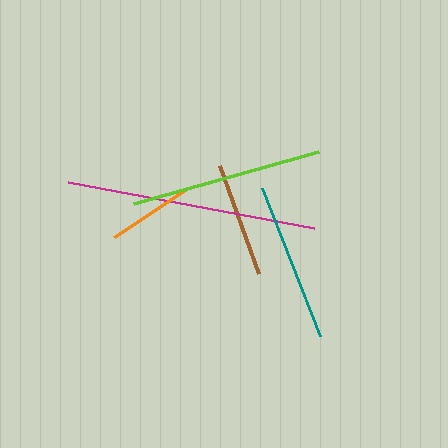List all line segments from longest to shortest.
From longest to shortest: magenta, lime, teal, brown, orange.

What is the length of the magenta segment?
The magenta segment is approximately 250 pixels long.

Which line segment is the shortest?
The orange line is the shortest at approximately 89 pixels.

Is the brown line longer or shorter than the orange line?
The brown line is longer than the orange line.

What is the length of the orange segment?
The orange segment is approximately 89 pixels long.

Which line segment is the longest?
The magenta line is the longest at approximately 250 pixels.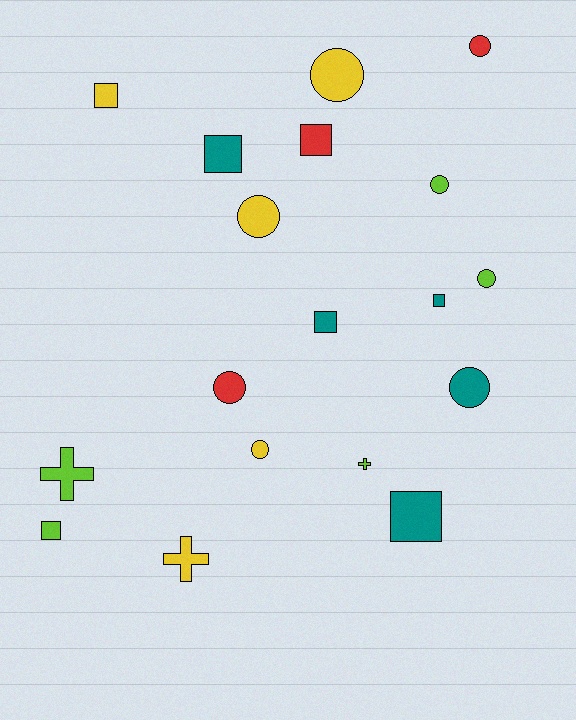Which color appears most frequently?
Lime, with 5 objects.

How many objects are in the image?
There are 18 objects.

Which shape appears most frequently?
Circle, with 8 objects.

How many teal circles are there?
There is 1 teal circle.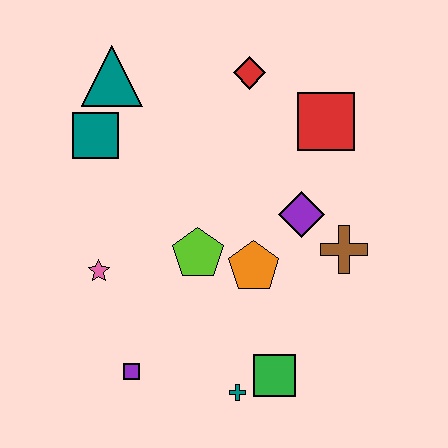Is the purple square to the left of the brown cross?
Yes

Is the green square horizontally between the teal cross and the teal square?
No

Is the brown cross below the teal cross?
No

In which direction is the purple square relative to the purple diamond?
The purple square is to the left of the purple diamond.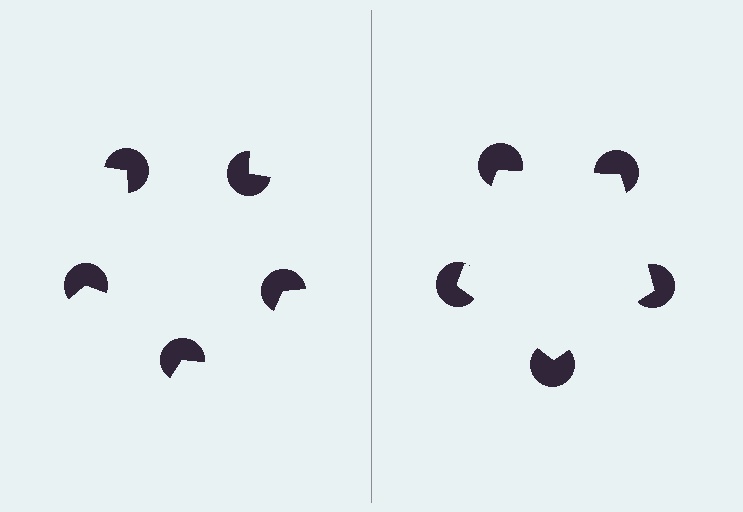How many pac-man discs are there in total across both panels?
10 — 5 on each side.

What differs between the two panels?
The pac-man discs are positioned identically on both sides; only the wedge orientations differ. On the right they align to a pentagon; on the left they are misaligned.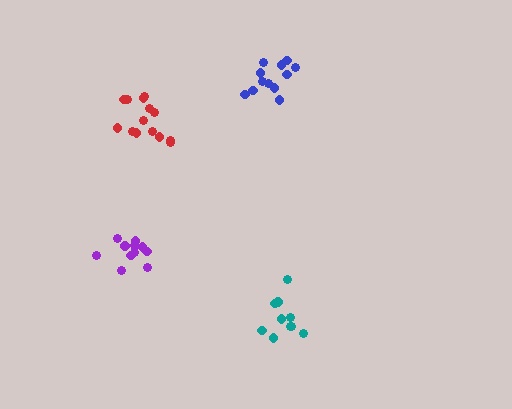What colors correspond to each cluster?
The clusters are colored: blue, red, teal, purple.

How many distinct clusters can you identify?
There are 4 distinct clusters.